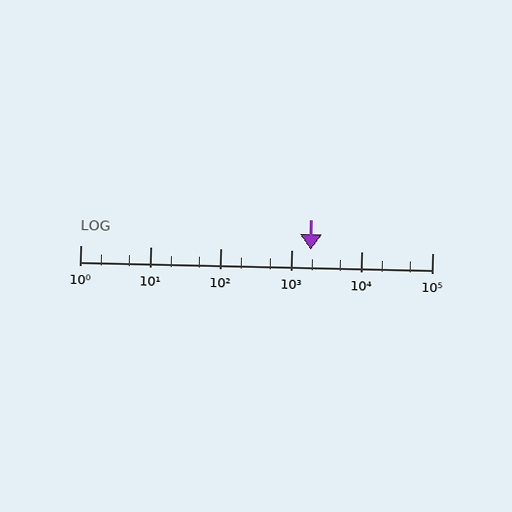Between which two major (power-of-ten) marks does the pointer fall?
The pointer is between 1000 and 10000.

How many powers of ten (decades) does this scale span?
The scale spans 5 decades, from 1 to 100000.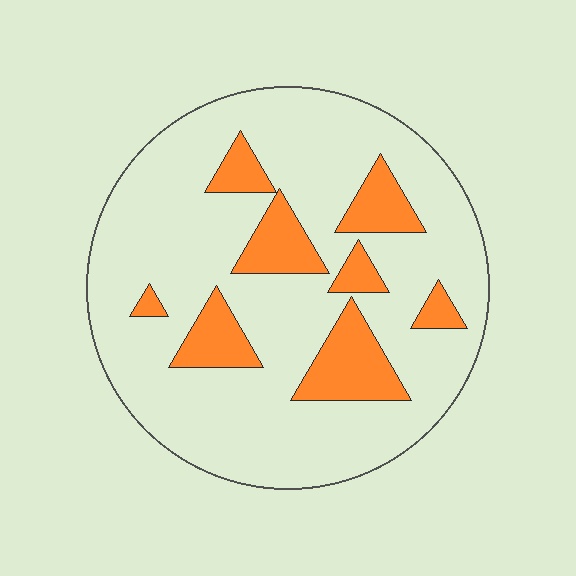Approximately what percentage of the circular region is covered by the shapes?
Approximately 20%.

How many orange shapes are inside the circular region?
8.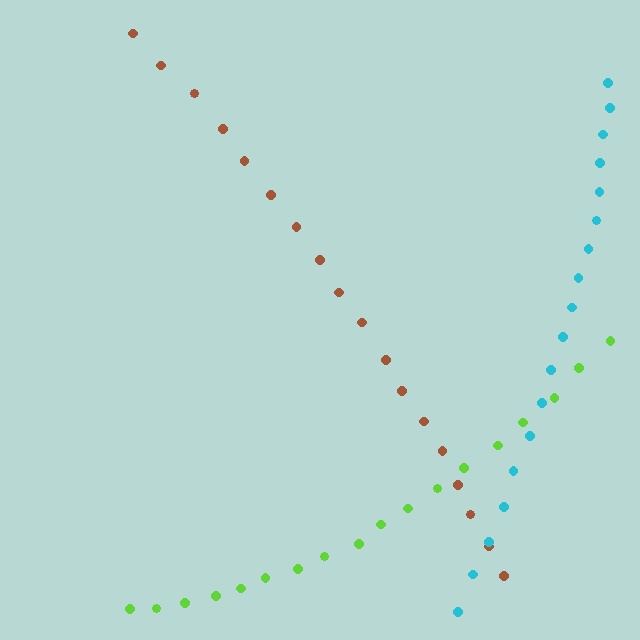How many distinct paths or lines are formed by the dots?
There are 3 distinct paths.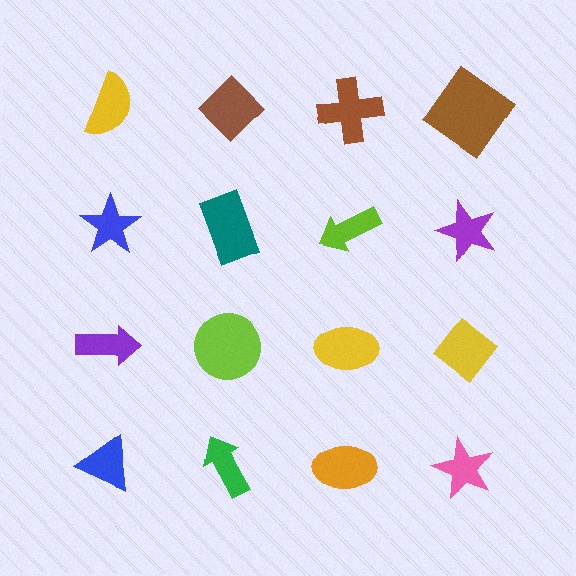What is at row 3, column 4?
A yellow diamond.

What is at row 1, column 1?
A yellow semicircle.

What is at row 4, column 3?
An orange ellipse.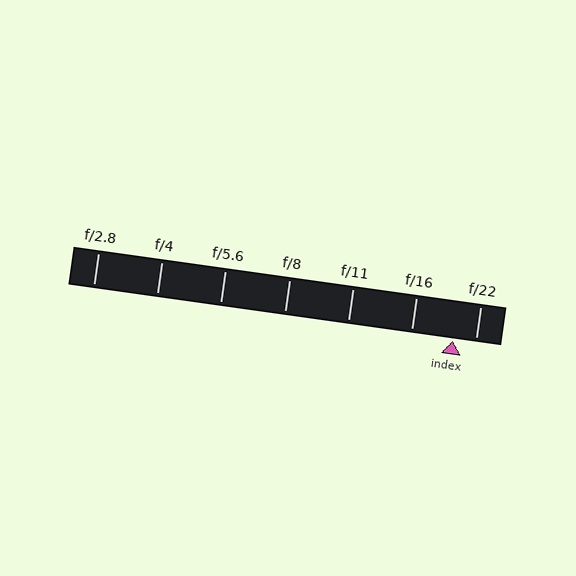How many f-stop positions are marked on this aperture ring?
There are 7 f-stop positions marked.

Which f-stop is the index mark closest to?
The index mark is closest to f/22.